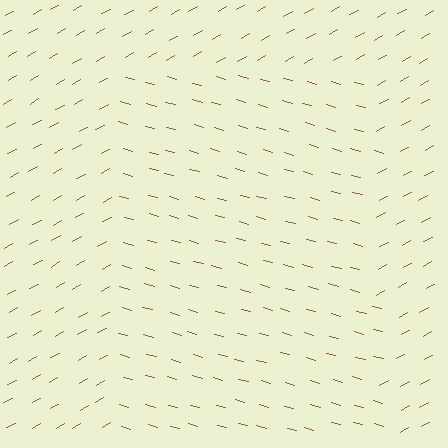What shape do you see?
I see a rectangle.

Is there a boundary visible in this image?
Yes, there is a texture boundary formed by a change in line orientation.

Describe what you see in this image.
The image is filled with small brown line segments. A rectangle region in the image has lines oriented differently from the surrounding lines, creating a visible texture boundary.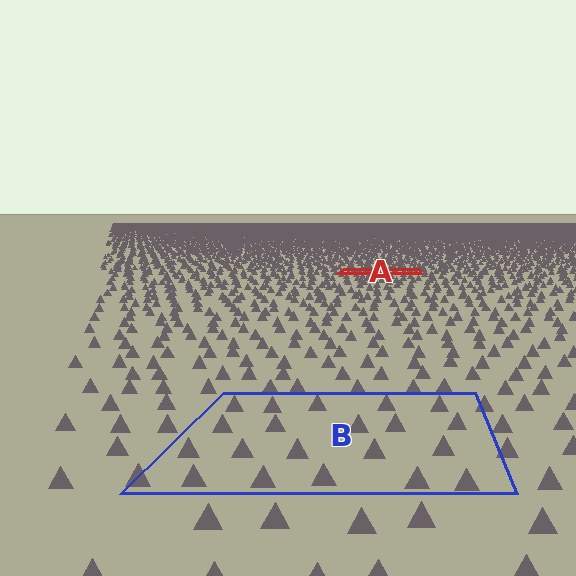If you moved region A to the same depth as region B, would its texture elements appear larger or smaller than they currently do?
They would appear larger. At a closer depth, the same texture elements are projected at a bigger on-screen size.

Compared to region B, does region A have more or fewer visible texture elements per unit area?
Region A has more texture elements per unit area — they are packed more densely because it is farther away.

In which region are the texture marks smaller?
The texture marks are smaller in region A, because it is farther away.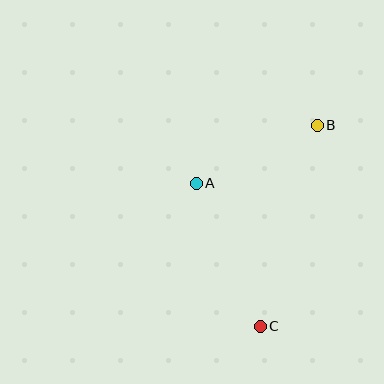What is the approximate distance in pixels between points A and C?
The distance between A and C is approximately 157 pixels.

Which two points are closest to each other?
Points A and B are closest to each other.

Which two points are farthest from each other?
Points B and C are farthest from each other.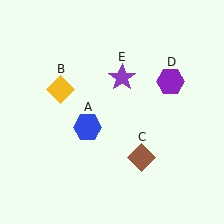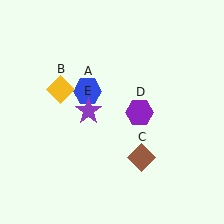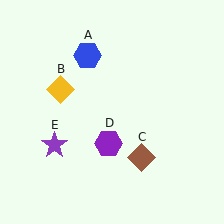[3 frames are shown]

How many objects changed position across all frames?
3 objects changed position: blue hexagon (object A), purple hexagon (object D), purple star (object E).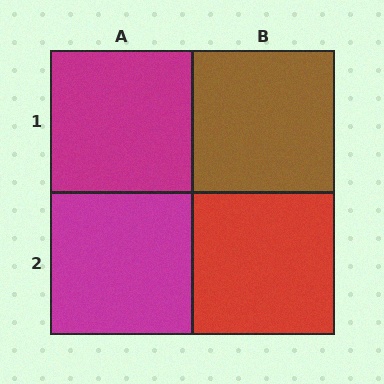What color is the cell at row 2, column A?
Magenta.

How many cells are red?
1 cell is red.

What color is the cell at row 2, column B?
Red.